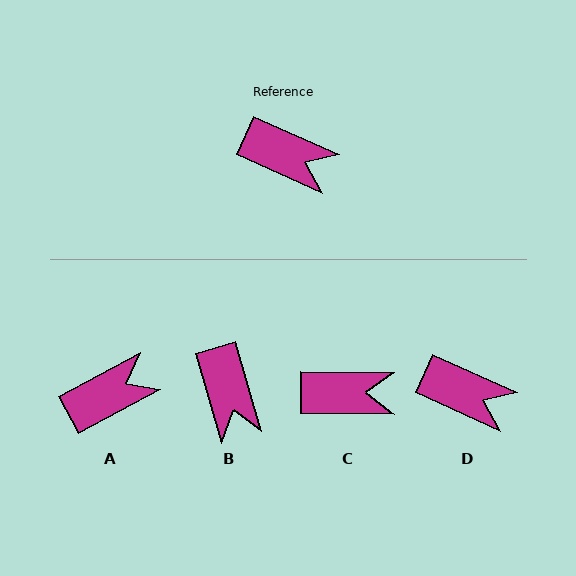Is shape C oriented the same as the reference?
No, it is off by about 23 degrees.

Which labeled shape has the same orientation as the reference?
D.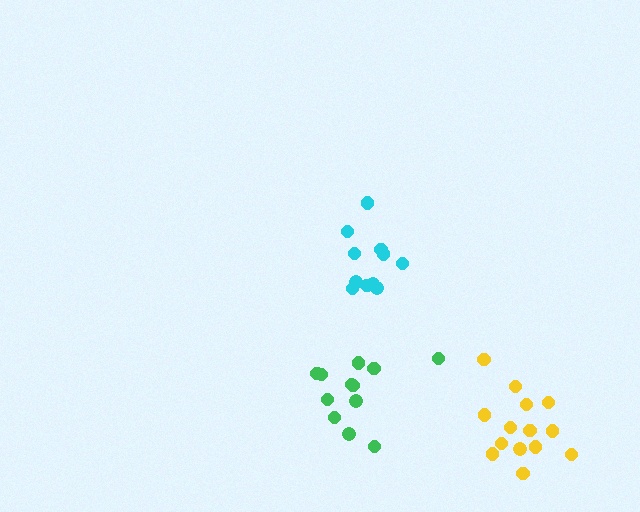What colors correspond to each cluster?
The clusters are colored: cyan, green, yellow.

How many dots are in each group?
Group 1: 11 dots, Group 2: 12 dots, Group 3: 14 dots (37 total).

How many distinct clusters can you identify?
There are 3 distinct clusters.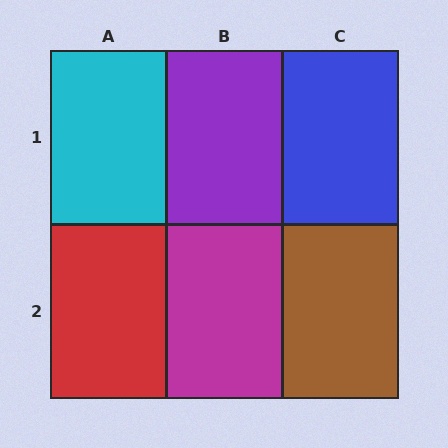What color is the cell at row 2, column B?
Magenta.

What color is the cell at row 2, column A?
Red.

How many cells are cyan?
1 cell is cyan.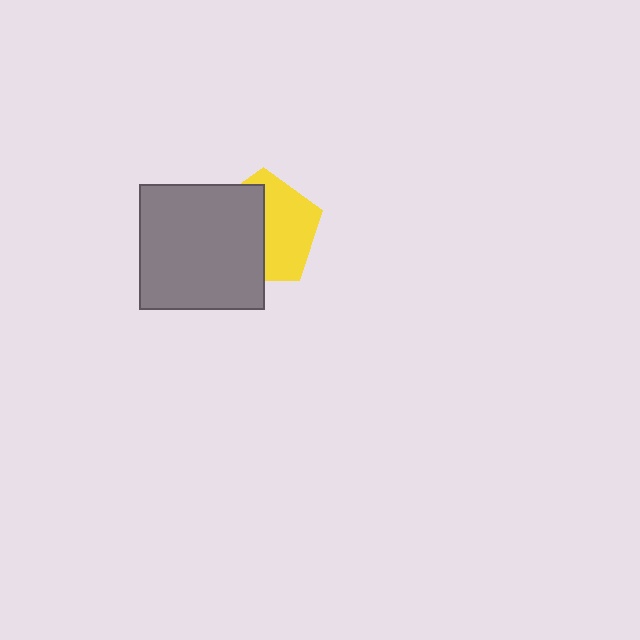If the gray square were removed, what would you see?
You would see the complete yellow pentagon.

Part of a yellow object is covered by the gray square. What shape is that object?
It is a pentagon.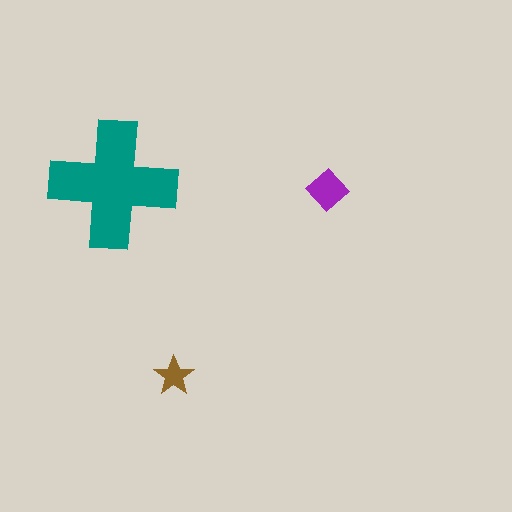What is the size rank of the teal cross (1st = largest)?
1st.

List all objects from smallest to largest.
The brown star, the purple diamond, the teal cross.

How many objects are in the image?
There are 3 objects in the image.